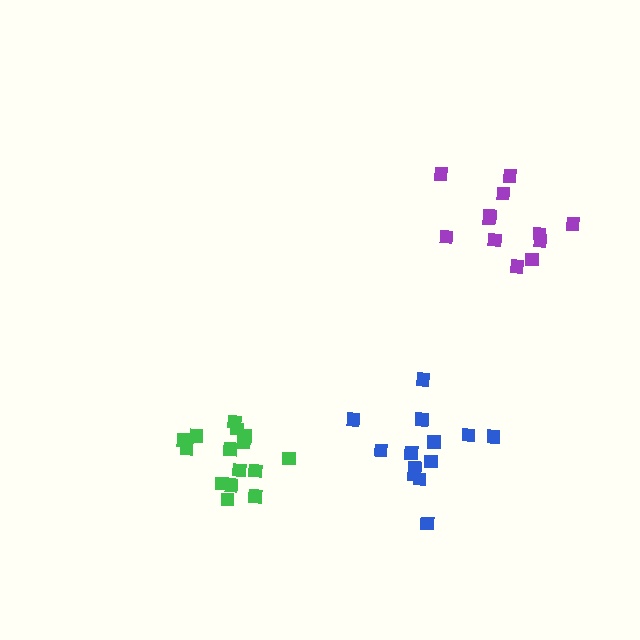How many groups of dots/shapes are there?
There are 3 groups.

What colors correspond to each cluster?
The clusters are colored: green, blue, purple.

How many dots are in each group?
Group 1: 15 dots, Group 2: 13 dots, Group 3: 12 dots (40 total).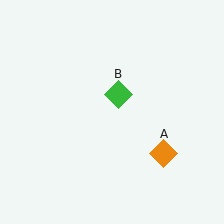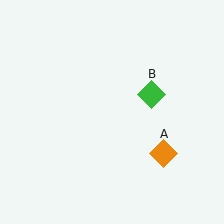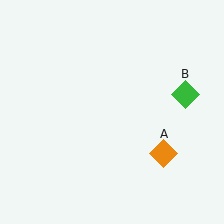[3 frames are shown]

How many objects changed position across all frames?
1 object changed position: green diamond (object B).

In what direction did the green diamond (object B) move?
The green diamond (object B) moved right.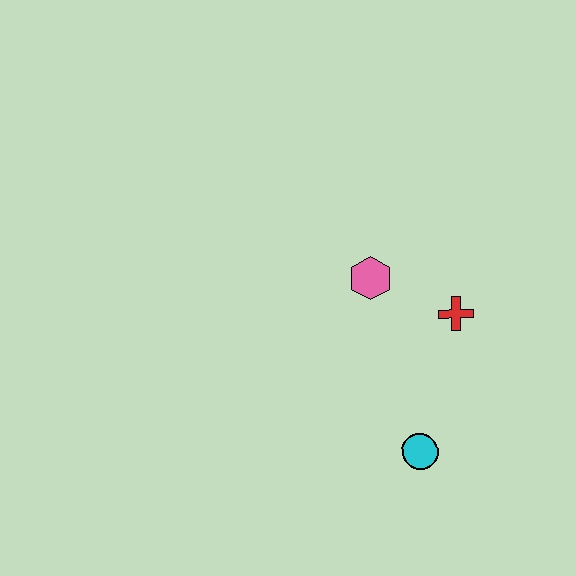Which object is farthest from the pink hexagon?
The cyan circle is farthest from the pink hexagon.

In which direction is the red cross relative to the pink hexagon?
The red cross is to the right of the pink hexagon.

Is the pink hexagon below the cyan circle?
No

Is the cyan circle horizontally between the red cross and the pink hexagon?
Yes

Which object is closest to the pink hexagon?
The red cross is closest to the pink hexagon.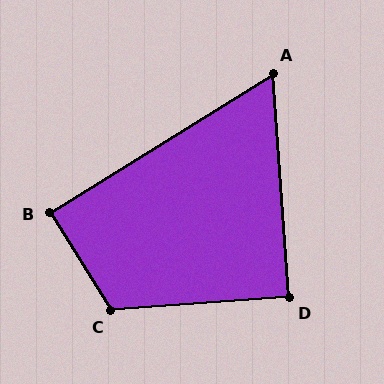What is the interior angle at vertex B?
Approximately 90 degrees (approximately right).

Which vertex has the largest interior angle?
C, at approximately 118 degrees.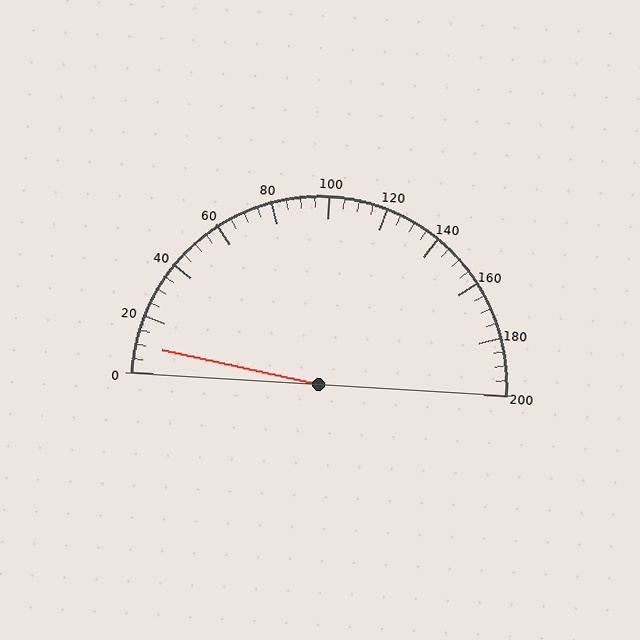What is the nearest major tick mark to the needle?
The nearest major tick mark is 0.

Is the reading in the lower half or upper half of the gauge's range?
The reading is in the lower half of the range (0 to 200).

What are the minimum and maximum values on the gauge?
The gauge ranges from 0 to 200.